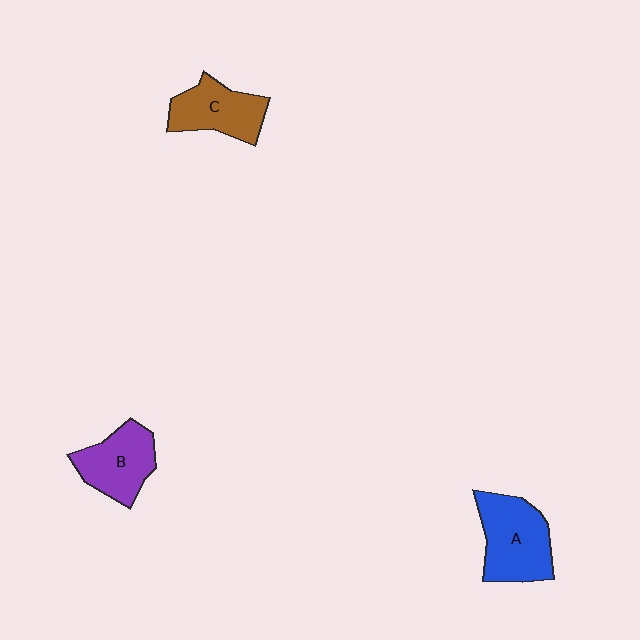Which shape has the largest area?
Shape A (blue).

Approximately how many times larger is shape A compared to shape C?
Approximately 1.3 times.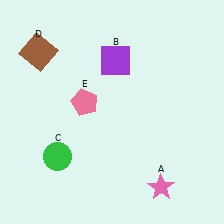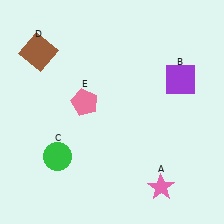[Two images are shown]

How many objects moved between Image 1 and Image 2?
1 object moved between the two images.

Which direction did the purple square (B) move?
The purple square (B) moved right.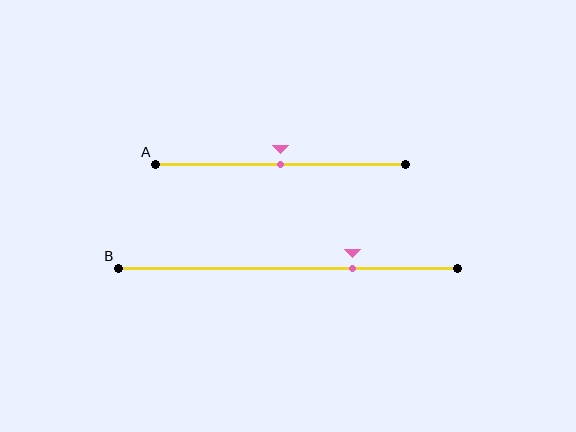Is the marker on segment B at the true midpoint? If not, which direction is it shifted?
No, the marker on segment B is shifted to the right by about 19% of the segment length.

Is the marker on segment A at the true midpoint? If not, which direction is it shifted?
Yes, the marker on segment A is at the true midpoint.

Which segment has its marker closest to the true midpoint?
Segment A has its marker closest to the true midpoint.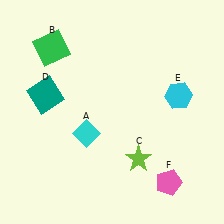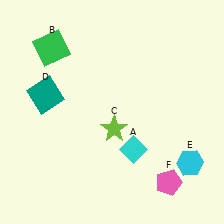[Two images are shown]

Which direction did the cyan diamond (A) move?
The cyan diamond (A) moved right.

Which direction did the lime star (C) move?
The lime star (C) moved up.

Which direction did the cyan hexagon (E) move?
The cyan hexagon (E) moved down.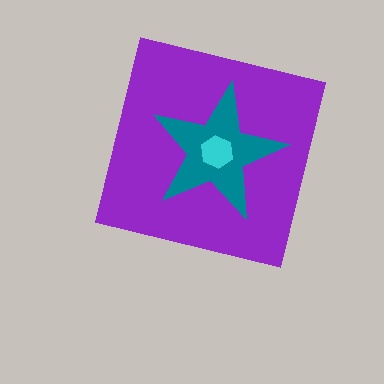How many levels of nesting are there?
3.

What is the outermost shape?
The purple square.